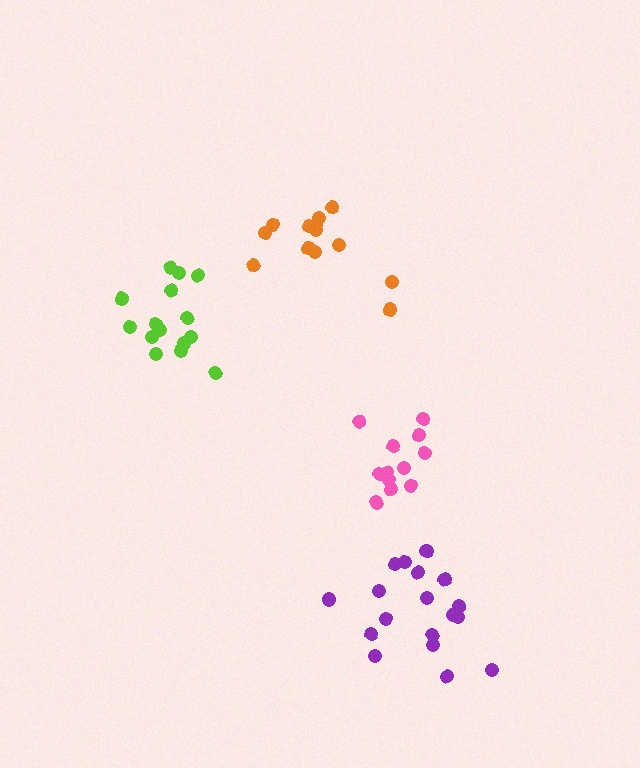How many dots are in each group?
Group 1: 13 dots, Group 2: 15 dots, Group 3: 12 dots, Group 4: 18 dots (58 total).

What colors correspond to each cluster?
The clusters are colored: orange, lime, pink, purple.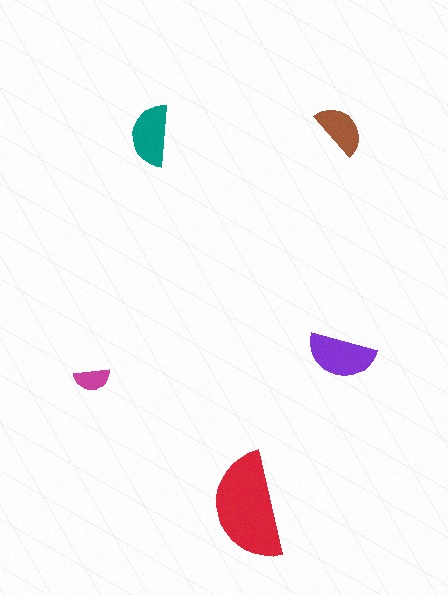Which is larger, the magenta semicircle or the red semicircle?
The red one.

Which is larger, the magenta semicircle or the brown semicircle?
The brown one.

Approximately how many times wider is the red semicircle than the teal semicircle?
About 1.5 times wider.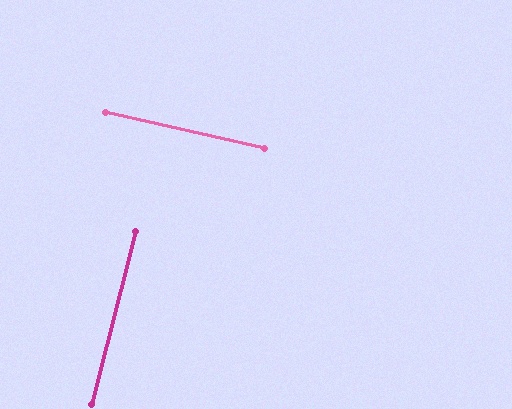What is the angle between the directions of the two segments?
Approximately 88 degrees.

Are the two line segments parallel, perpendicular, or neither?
Perpendicular — they meet at approximately 88°.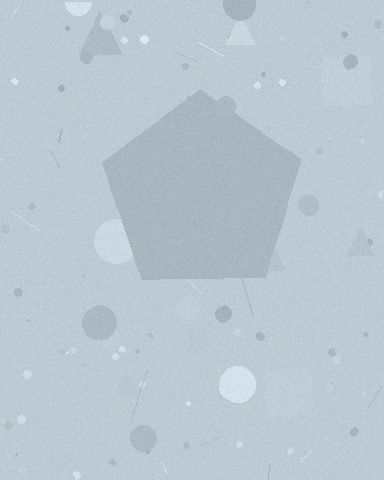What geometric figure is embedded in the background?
A pentagon is embedded in the background.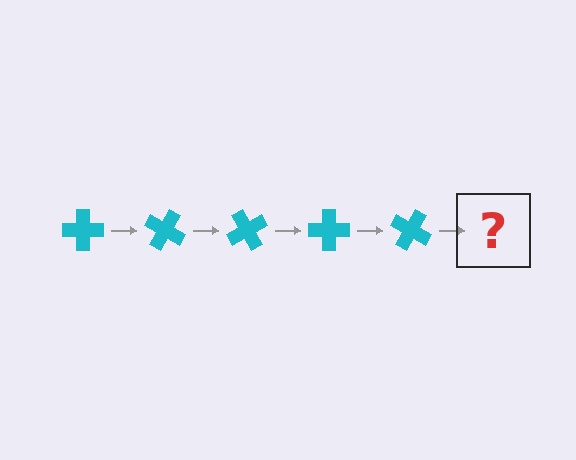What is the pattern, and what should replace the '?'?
The pattern is that the cross rotates 30 degrees each step. The '?' should be a cyan cross rotated 150 degrees.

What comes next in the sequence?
The next element should be a cyan cross rotated 150 degrees.